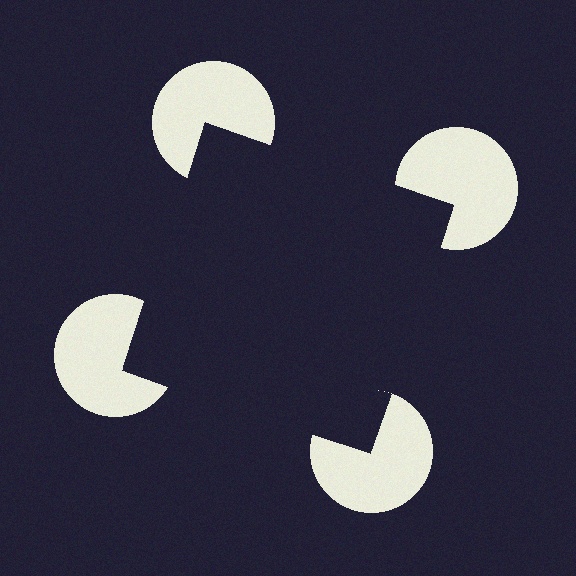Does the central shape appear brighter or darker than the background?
It typically appears slightly darker than the background, even though no actual brightness change is drawn.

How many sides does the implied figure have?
4 sides.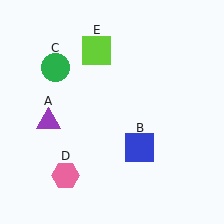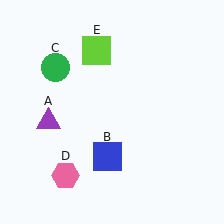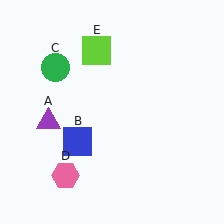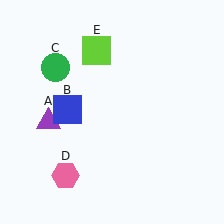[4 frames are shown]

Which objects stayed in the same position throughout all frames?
Purple triangle (object A) and green circle (object C) and pink hexagon (object D) and lime square (object E) remained stationary.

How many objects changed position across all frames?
1 object changed position: blue square (object B).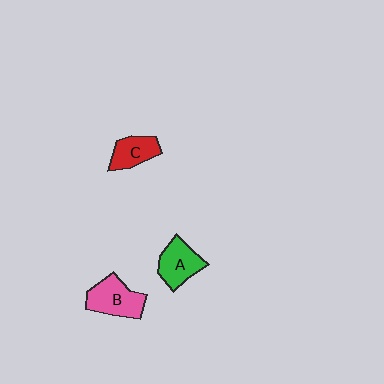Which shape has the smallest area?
Shape C (red).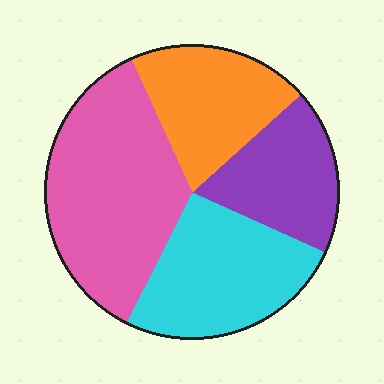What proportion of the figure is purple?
Purple covers roughly 20% of the figure.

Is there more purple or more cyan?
Cyan.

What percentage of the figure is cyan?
Cyan covers roughly 25% of the figure.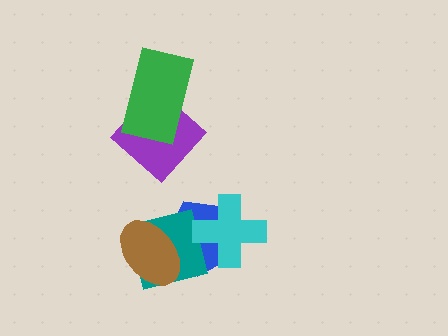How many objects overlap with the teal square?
3 objects overlap with the teal square.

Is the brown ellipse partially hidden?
No, no other shape covers it.